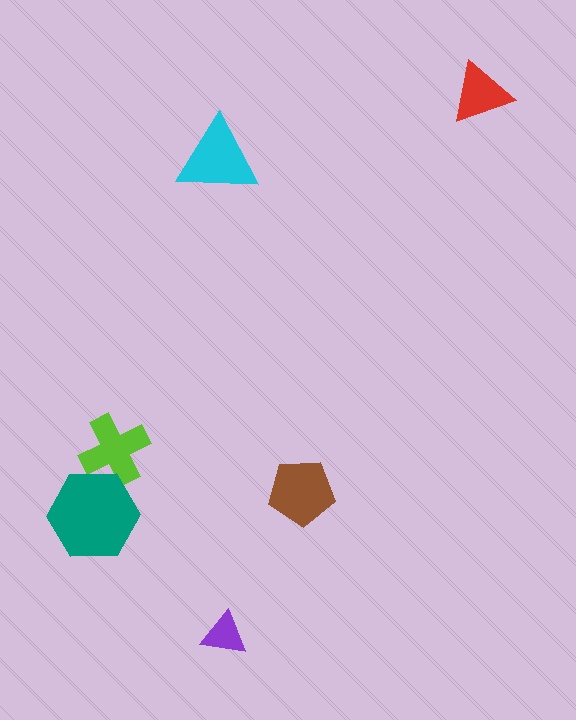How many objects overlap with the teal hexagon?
1 object overlaps with the teal hexagon.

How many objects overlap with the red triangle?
0 objects overlap with the red triangle.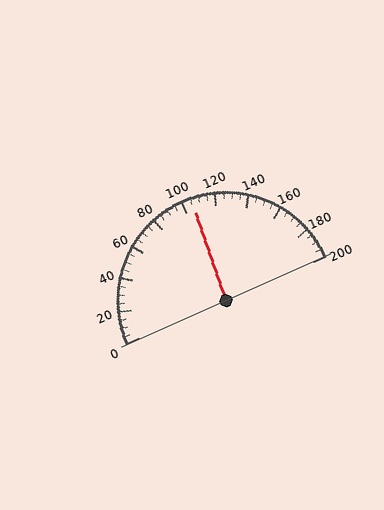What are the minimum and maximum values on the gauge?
The gauge ranges from 0 to 200.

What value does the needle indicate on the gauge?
The needle indicates approximately 105.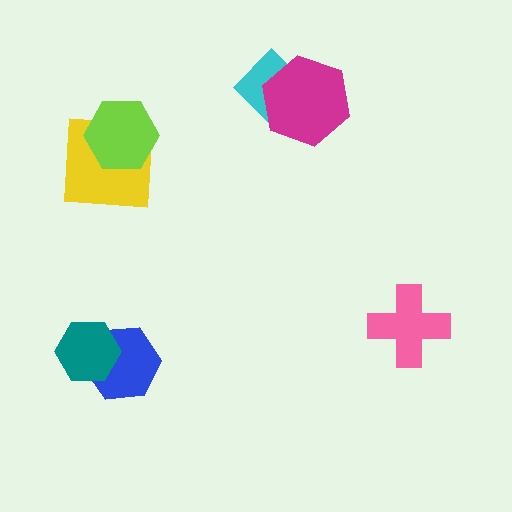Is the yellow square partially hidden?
Yes, it is partially covered by another shape.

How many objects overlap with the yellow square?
1 object overlaps with the yellow square.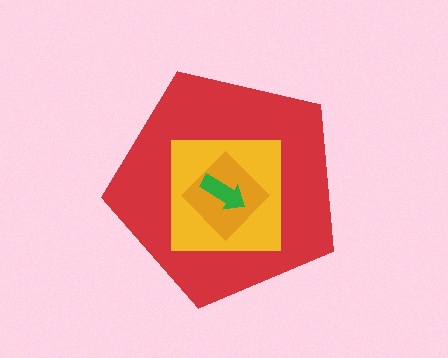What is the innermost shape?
The green arrow.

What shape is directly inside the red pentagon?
The yellow square.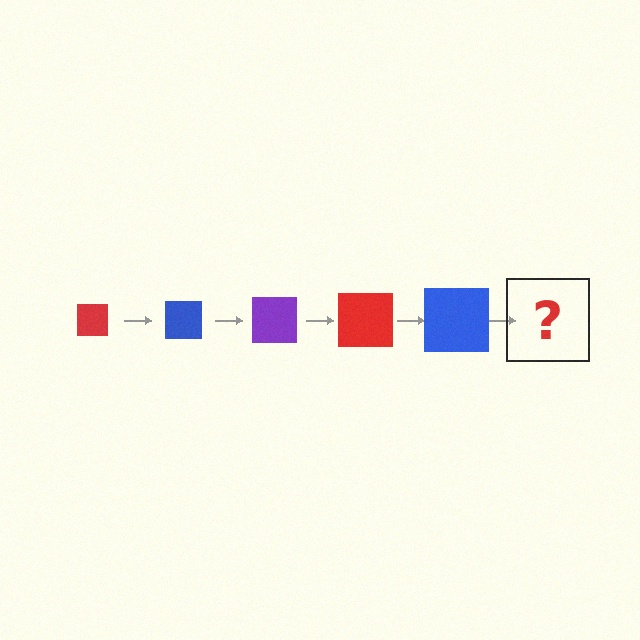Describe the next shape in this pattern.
It should be a purple square, larger than the previous one.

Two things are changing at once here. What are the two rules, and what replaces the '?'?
The two rules are that the square grows larger each step and the color cycles through red, blue, and purple. The '?' should be a purple square, larger than the previous one.